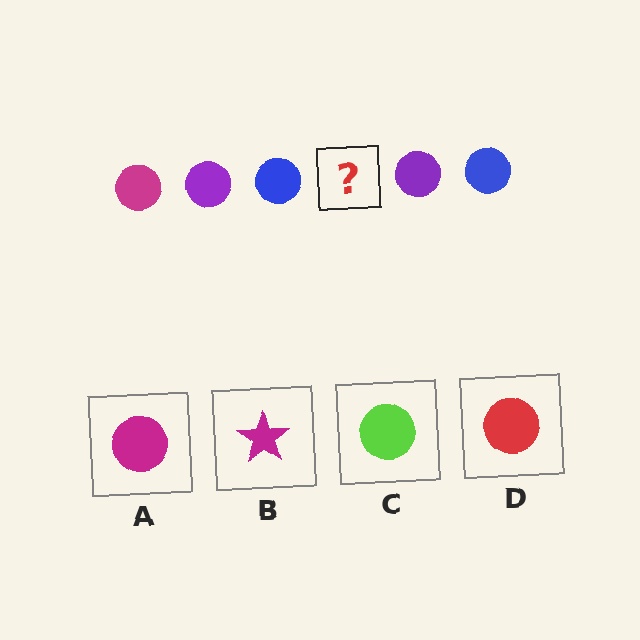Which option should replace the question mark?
Option A.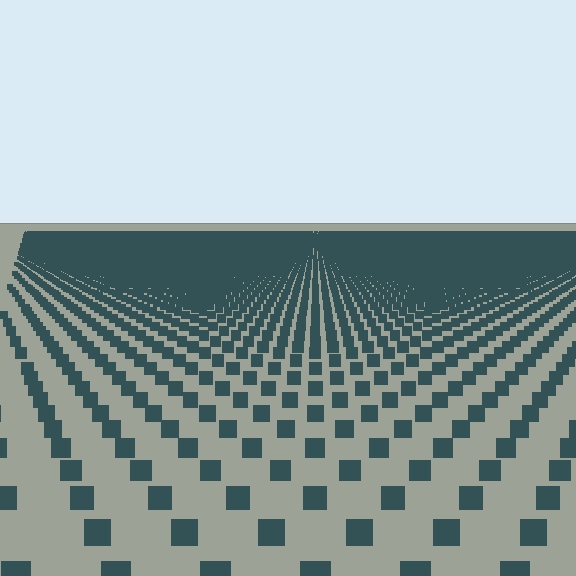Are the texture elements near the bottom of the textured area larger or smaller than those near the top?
Larger. Near the bottom, elements are closer to the viewer and appear at a bigger on-screen size.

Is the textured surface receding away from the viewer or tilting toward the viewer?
The surface is receding away from the viewer. Texture elements get smaller and denser toward the top.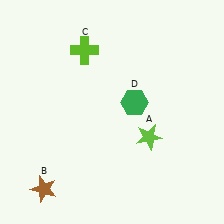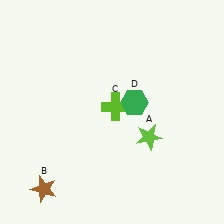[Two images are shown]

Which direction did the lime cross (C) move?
The lime cross (C) moved down.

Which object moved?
The lime cross (C) moved down.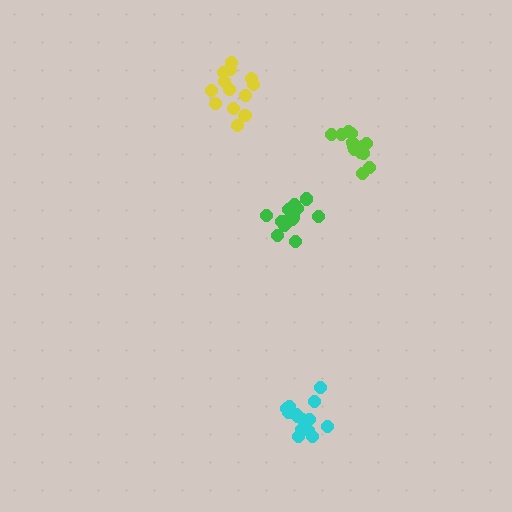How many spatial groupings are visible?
There are 4 spatial groupings.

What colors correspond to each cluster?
The clusters are colored: green, lime, yellow, cyan.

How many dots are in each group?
Group 1: 15 dots, Group 2: 13 dots, Group 3: 14 dots, Group 4: 15 dots (57 total).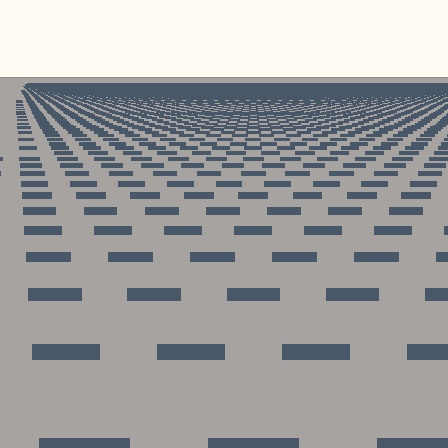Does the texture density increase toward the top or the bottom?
Density increases toward the top.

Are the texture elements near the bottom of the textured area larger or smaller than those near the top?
Larger. Near the bottom, elements are closer to the viewer and appear at a bigger on-screen size.